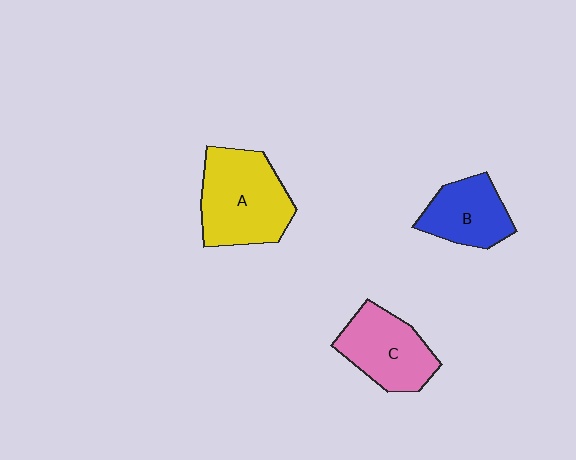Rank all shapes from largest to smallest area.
From largest to smallest: A (yellow), C (pink), B (blue).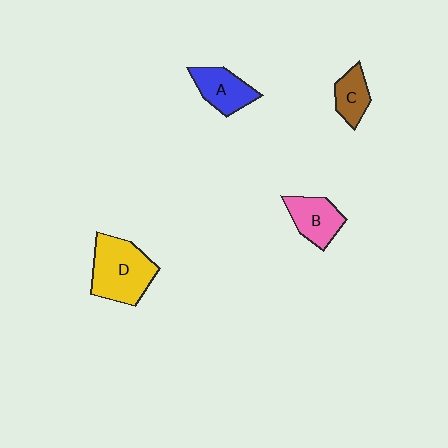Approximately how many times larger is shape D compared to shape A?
Approximately 1.6 times.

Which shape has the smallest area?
Shape C (brown).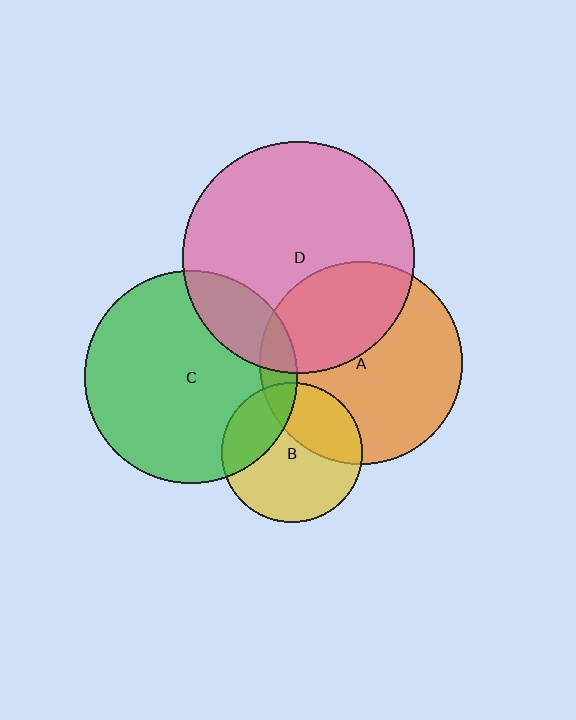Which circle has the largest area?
Circle D (pink).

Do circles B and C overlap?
Yes.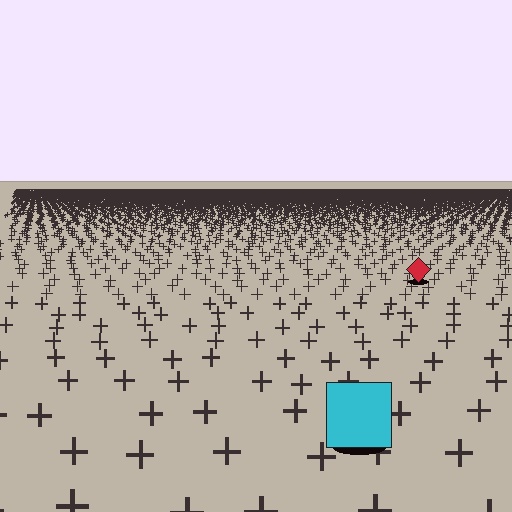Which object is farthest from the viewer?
The red diamond is farthest from the viewer. It appears smaller and the ground texture around it is denser.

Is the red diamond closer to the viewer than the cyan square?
No. The cyan square is closer — you can tell from the texture gradient: the ground texture is coarser near it.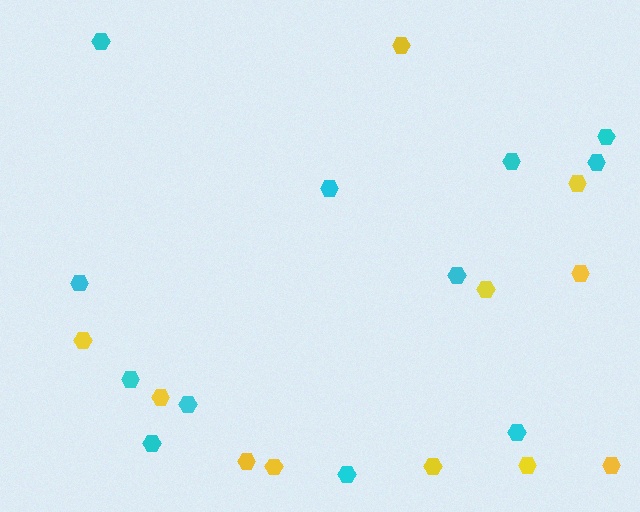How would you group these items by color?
There are 2 groups: one group of cyan hexagons (12) and one group of yellow hexagons (11).